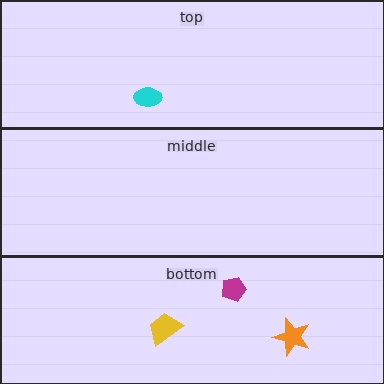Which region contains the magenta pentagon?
The bottom region.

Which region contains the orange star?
The bottom region.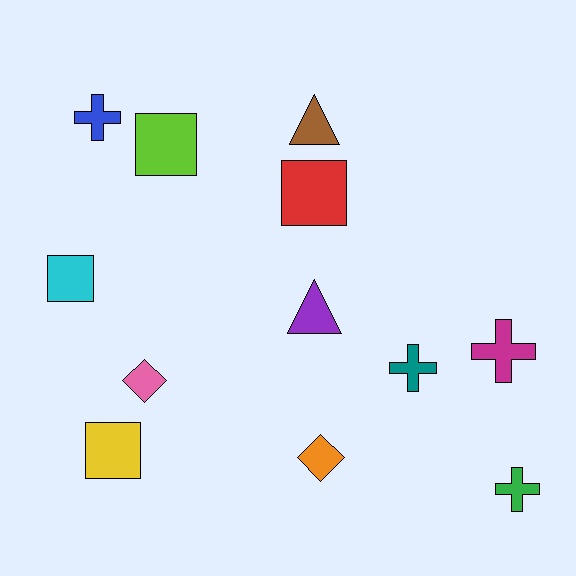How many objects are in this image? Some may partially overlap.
There are 12 objects.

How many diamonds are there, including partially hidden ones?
There are 2 diamonds.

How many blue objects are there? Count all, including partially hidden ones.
There is 1 blue object.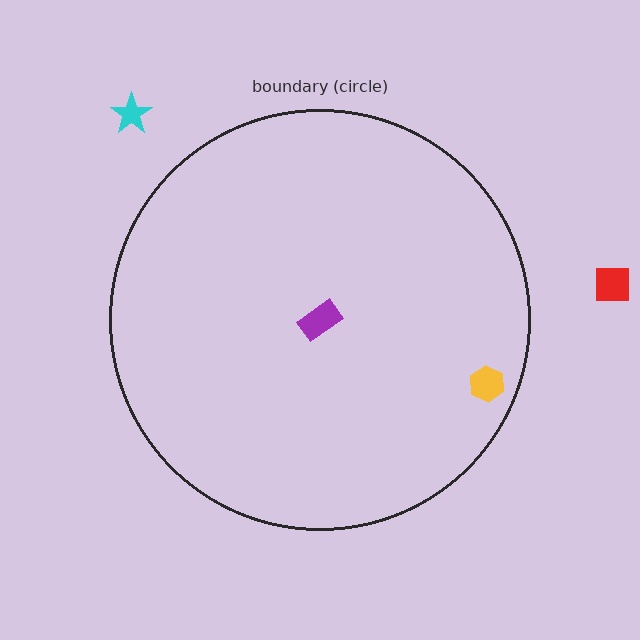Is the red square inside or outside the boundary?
Outside.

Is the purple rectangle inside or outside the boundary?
Inside.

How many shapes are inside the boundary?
2 inside, 2 outside.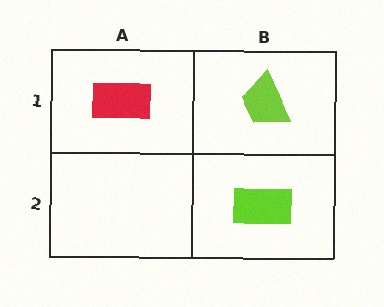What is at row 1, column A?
A red rectangle.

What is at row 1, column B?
A lime trapezoid.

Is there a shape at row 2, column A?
No, that cell is empty.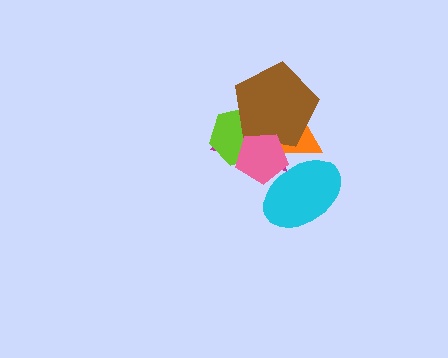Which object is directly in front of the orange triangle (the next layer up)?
The cyan ellipse is directly in front of the orange triangle.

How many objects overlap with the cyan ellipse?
3 objects overlap with the cyan ellipse.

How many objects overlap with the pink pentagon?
5 objects overlap with the pink pentagon.